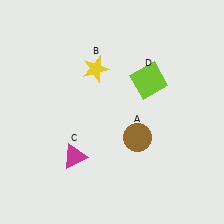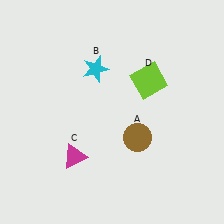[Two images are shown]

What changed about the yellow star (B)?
In Image 1, B is yellow. In Image 2, it changed to cyan.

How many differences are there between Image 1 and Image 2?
There is 1 difference between the two images.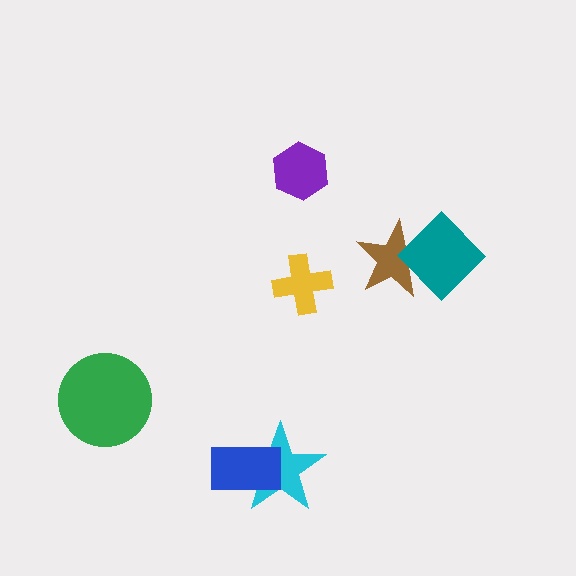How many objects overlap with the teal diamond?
1 object overlaps with the teal diamond.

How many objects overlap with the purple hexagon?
0 objects overlap with the purple hexagon.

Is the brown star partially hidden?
Yes, it is partially covered by another shape.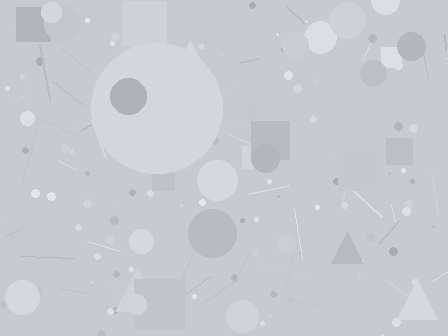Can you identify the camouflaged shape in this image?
The camouflaged shape is a circle.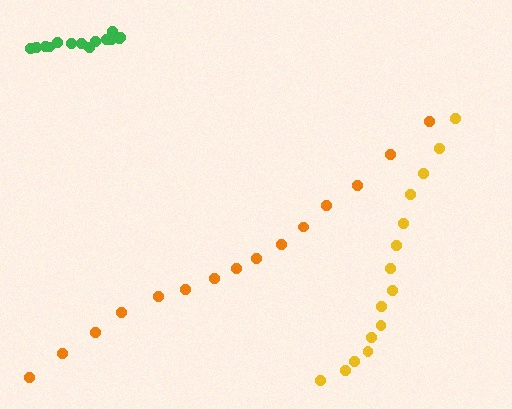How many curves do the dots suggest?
There are 3 distinct paths.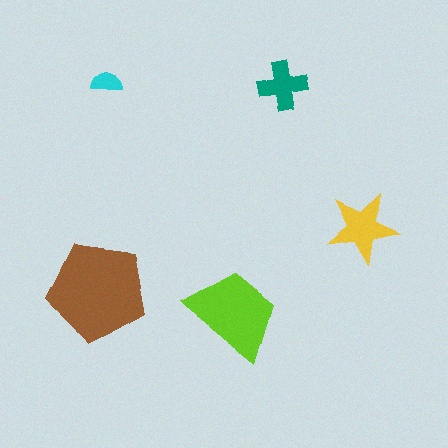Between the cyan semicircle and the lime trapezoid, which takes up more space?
The lime trapezoid.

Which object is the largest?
The brown pentagon.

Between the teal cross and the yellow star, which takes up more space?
The yellow star.